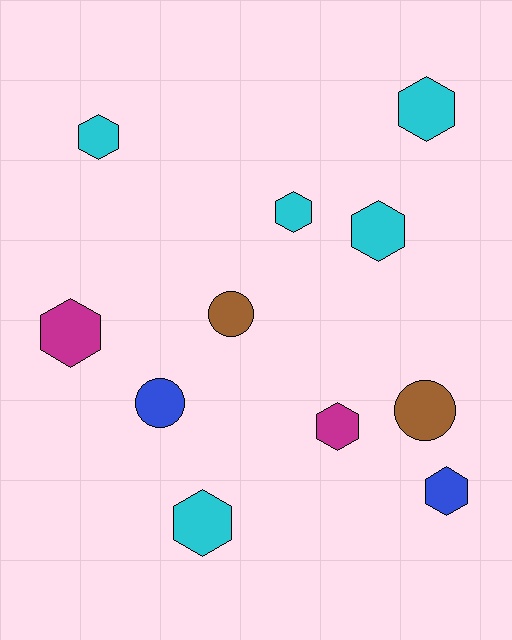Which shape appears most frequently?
Hexagon, with 8 objects.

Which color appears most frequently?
Cyan, with 5 objects.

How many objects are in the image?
There are 11 objects.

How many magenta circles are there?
There are no magenta circles.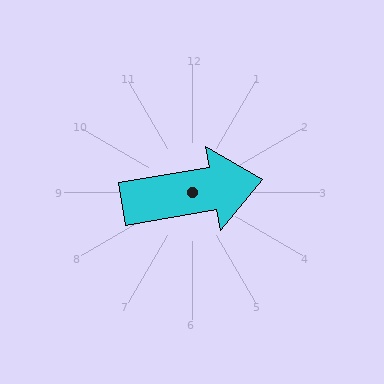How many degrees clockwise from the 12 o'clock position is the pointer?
Approximately 80 degrees.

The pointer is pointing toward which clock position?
Roughly 3 o'clock.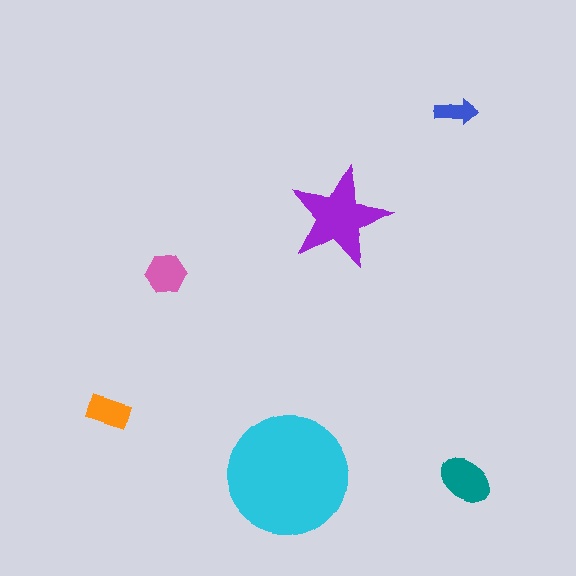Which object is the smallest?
The blue arrow.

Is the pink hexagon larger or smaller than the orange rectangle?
Larger.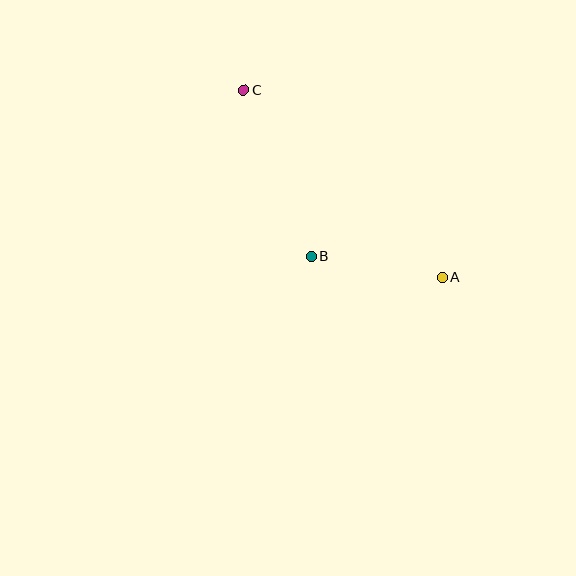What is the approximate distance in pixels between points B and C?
The distance between B and C is approximately 179 pixels.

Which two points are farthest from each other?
Points A and C are farthest from each other.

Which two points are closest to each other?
Points A and B are closest to each other.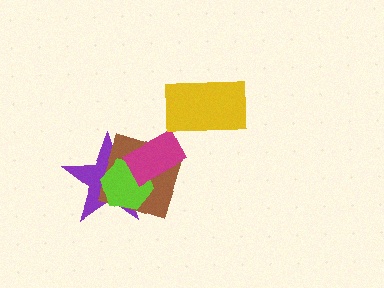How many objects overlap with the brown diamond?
3 objects overlap with the brown diamond.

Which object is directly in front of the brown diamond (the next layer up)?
The lime hexagon is directly in front of the brown diamond.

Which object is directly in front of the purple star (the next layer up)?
The brown diamond is directly in front of the purple star.